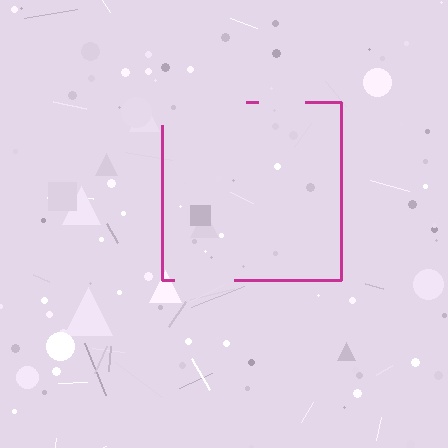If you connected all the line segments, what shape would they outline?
They would outline a square.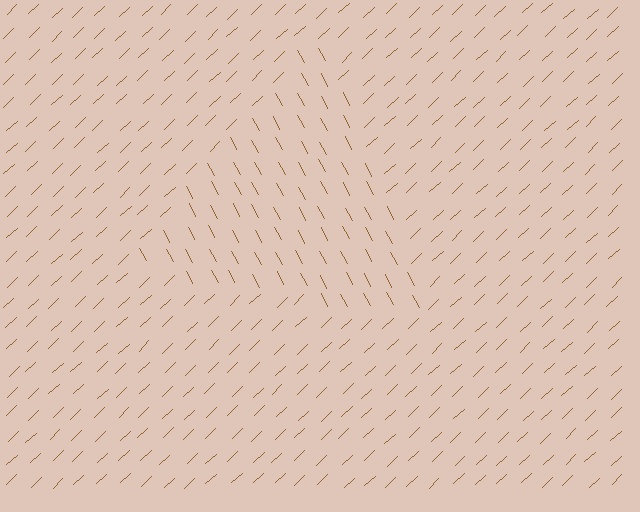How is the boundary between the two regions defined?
The boundary is defined purely by a change in line orientation (approximately 75 degrees difference). All lines are the same color and thickness.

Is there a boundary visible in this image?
Yes, there is a texture boundary formed by a change in line orientation.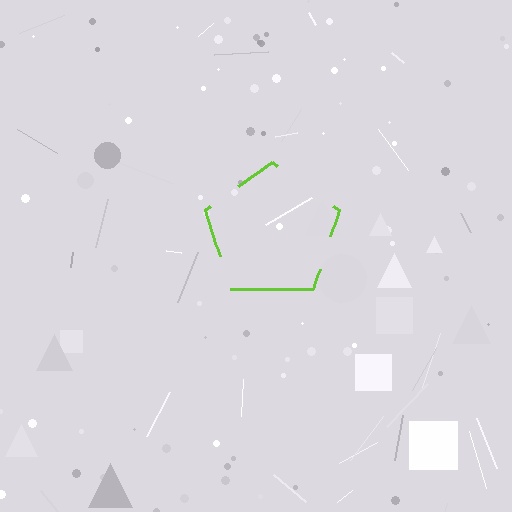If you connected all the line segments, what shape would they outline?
They would outline a pentagon.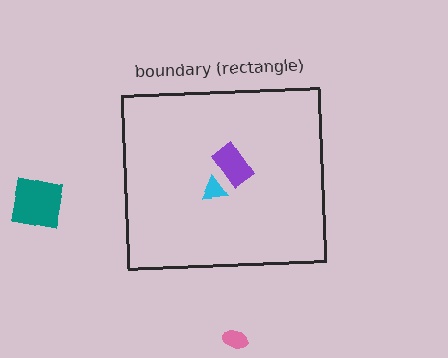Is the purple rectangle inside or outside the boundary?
Inside.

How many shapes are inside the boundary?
2 inside, 2 outside.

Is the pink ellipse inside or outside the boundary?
Outside.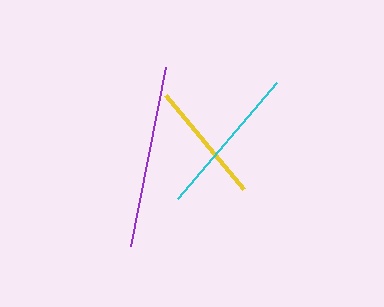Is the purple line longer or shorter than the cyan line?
The purple line is longer than the cyan line.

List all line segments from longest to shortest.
From longest to shortest: purple, cyan, yellow.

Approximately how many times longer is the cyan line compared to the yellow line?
The cyan line is approximately 1.3 times the length of the yellow line.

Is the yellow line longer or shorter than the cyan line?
The cyan line is longer than the yellow line.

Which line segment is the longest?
The purple line is the longest at approximately 183 pixels.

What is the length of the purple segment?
The purple segment is approximately 183 pixels long.